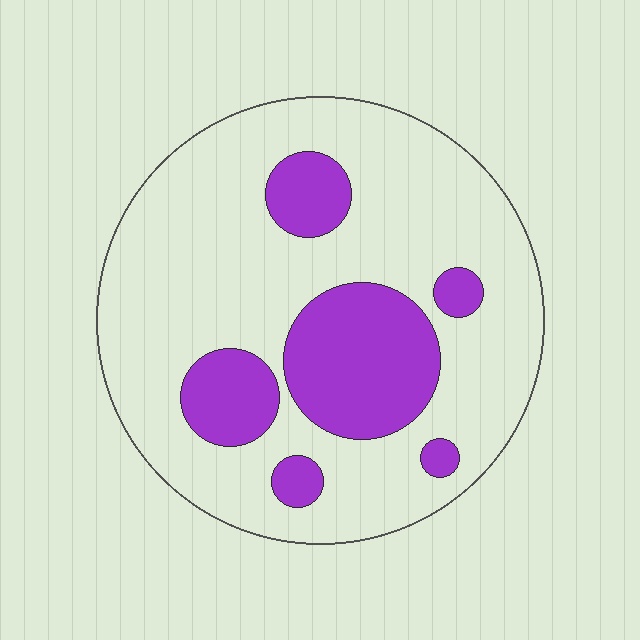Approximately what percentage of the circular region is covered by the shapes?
Approximately 25%.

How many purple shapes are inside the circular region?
6.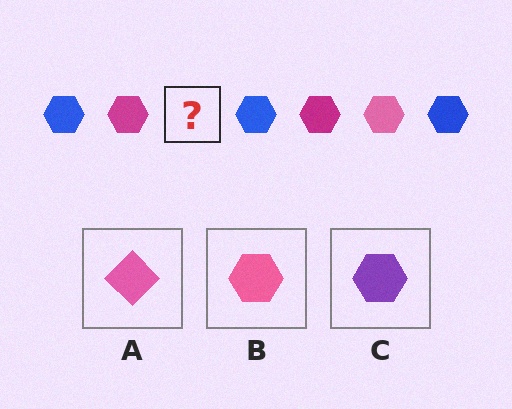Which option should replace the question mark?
Option B.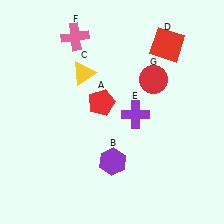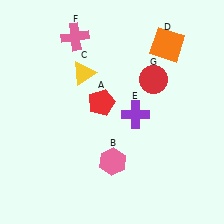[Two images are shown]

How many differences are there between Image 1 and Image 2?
There are 2 differences between the two images.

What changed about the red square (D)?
In Image 1, D is red. In Image 2, it changed to orange.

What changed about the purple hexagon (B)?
In Image 1, B is purple. In Image 2, it changed to pink.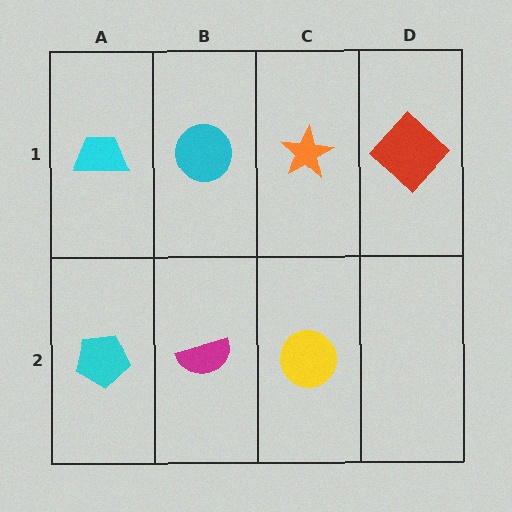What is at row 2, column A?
A cyan pentagon.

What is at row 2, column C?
A yellow circle.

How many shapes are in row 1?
4 shapes.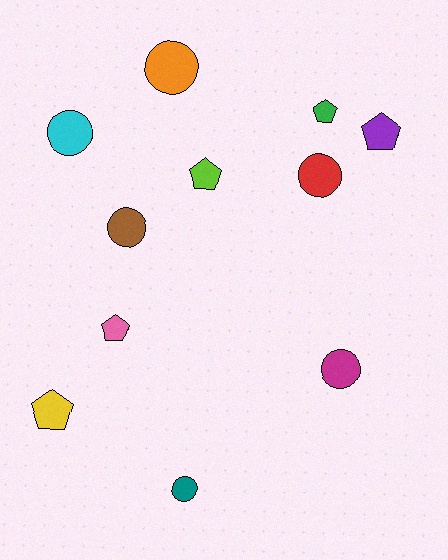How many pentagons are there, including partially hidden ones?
There are 5 pentagons.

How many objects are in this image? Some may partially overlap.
There are 11 objects.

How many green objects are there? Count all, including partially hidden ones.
There is 1 green object.